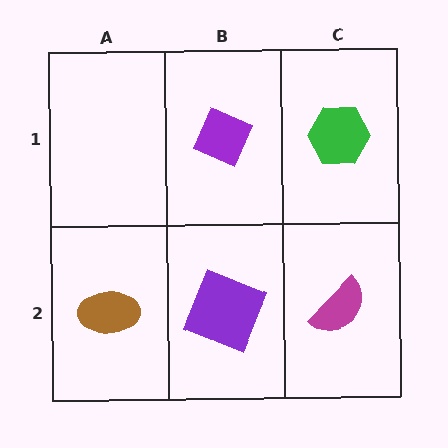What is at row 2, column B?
A purple square.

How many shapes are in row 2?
3 shapes.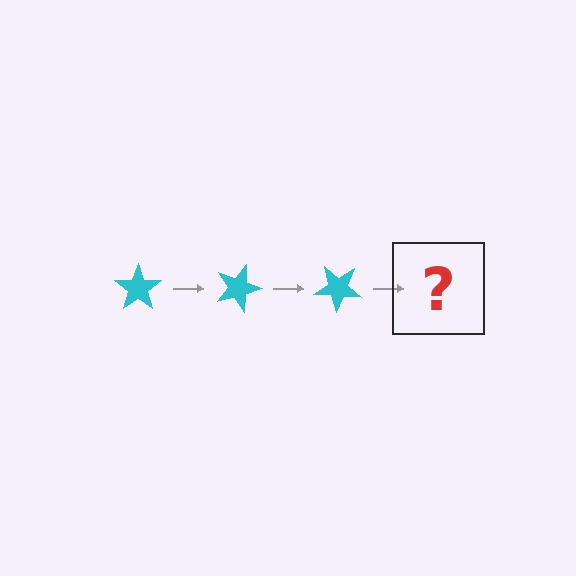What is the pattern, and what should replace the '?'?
The pattern is that the star rotates 20 degrees each step. The '?' should be a cyan star rotated 60 degrees.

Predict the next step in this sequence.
The next step is a cyan star rotated 60 degrees.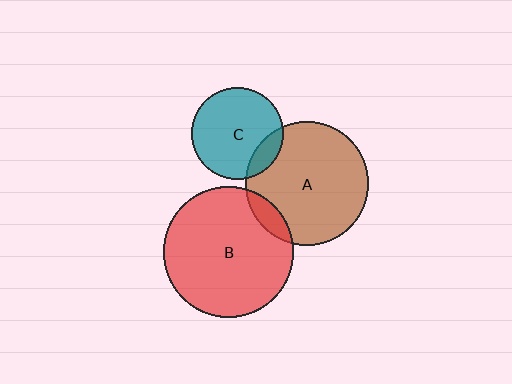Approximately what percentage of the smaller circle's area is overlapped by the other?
Approximately 15%.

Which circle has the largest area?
Circle B (red).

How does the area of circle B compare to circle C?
Approximately 2.0 times.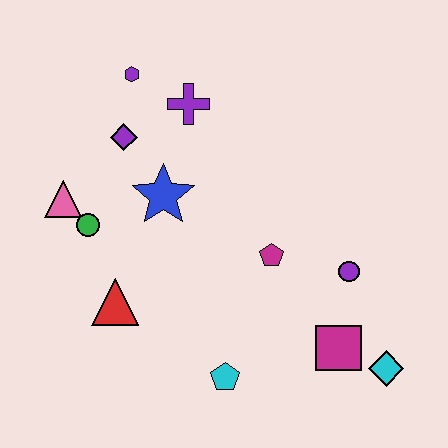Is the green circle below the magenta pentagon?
No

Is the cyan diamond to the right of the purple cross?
Yes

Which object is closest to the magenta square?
The cyan diamond is closest to the magenta square.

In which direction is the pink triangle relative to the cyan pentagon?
The pink triangle is above the cyan pentagon.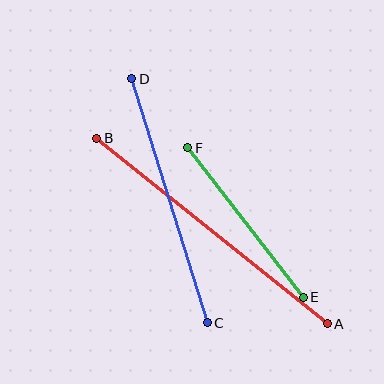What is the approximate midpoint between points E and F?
The midpoint is at approximately (245, 223) pixels.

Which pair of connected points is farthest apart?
Points A and B are farthest apart.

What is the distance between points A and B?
The distance is approximately 296 pixels.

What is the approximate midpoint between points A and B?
The midpoint is at approximately (212, 231) pixels.